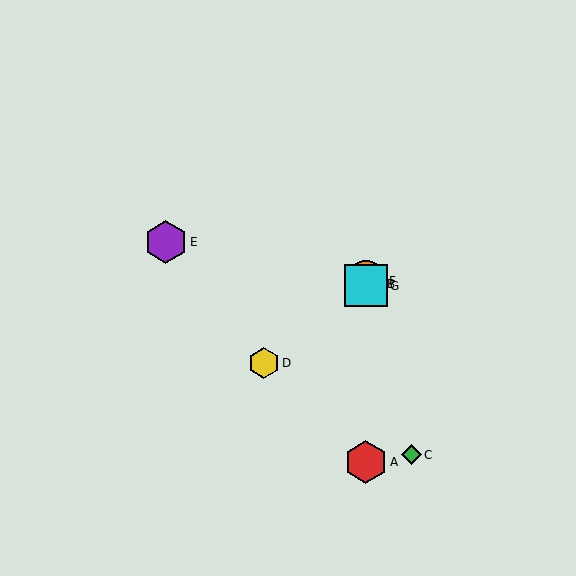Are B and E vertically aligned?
No, B is at x≈366 and E is at x≈166.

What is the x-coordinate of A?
Object A is at x≈366.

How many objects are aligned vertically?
4 objects (A, B, F, G) are aligned vertically.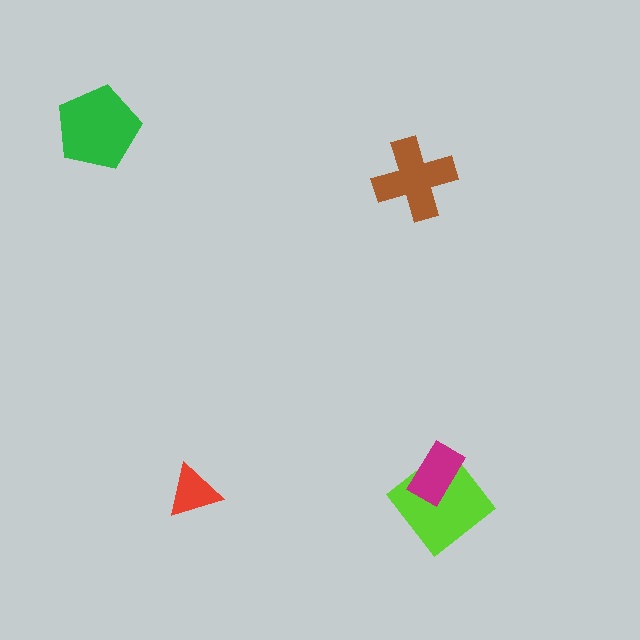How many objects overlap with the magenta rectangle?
1 object overlaps with the magenta rectangle.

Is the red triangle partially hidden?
No, no other shape covers it.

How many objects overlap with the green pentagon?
0 objects overlap with the green pentagon.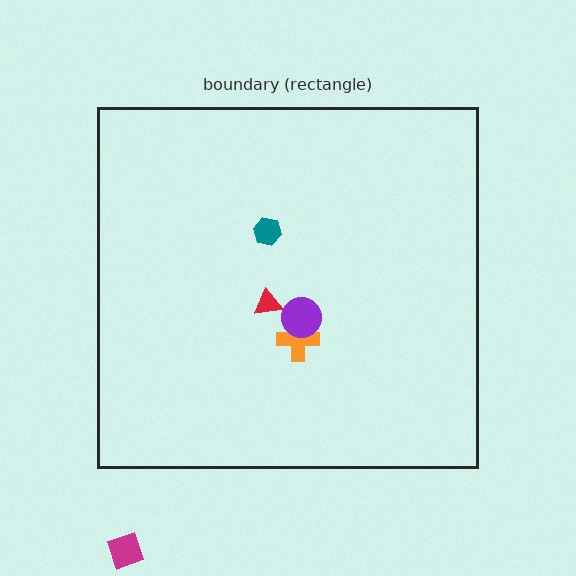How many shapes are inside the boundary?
4 inside, 1 outside.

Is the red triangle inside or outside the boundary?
Inside.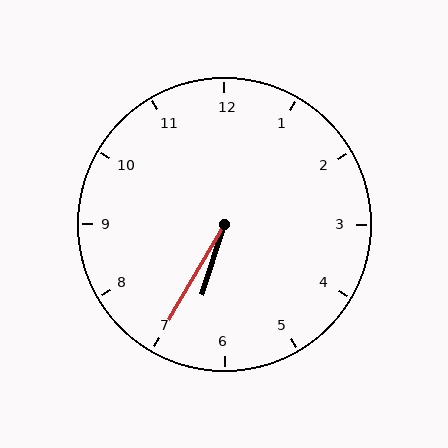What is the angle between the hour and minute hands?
Approximately 12 degrees.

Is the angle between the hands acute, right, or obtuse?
It is acute.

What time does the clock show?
6:35.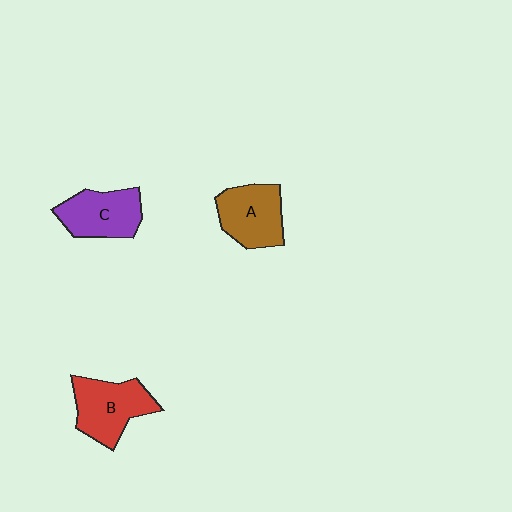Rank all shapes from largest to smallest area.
From largest to smallest: B (red), A (brown), C (purple).